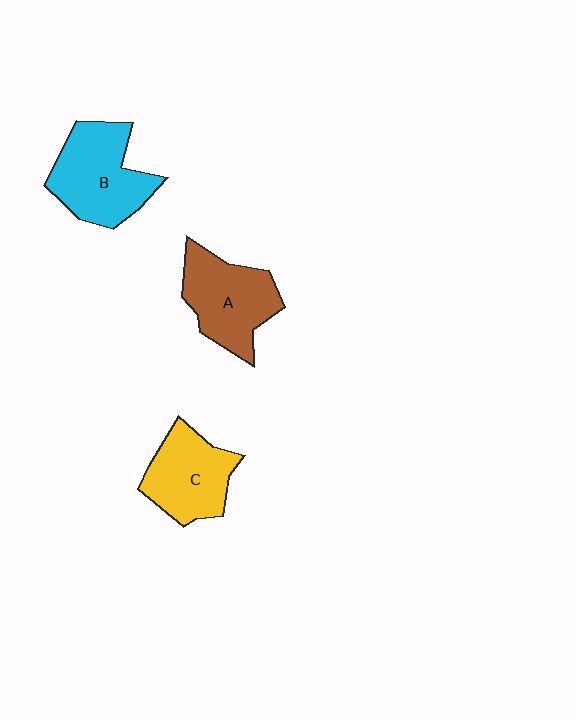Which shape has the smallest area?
Shape C (yellow).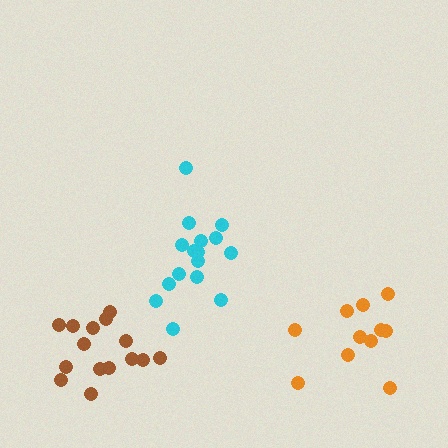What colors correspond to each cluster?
The clusters are colored: cyan, orange, brown.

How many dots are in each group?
Group 1: 16 dots, Group 2: 11 dots, Group 3: 15 dots (42 total).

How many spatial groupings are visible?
There are 3 spatial groupings.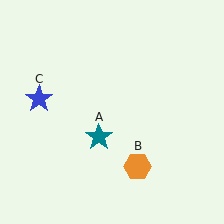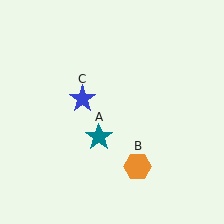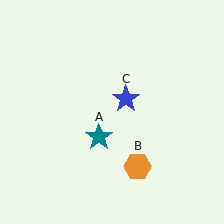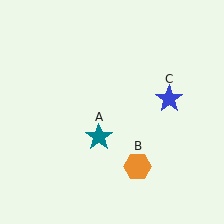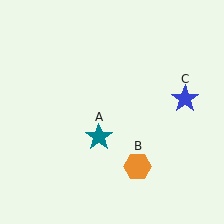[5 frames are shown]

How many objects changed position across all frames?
1 object changed position: blue star (object C).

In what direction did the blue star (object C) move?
The blue star (object C) moved right.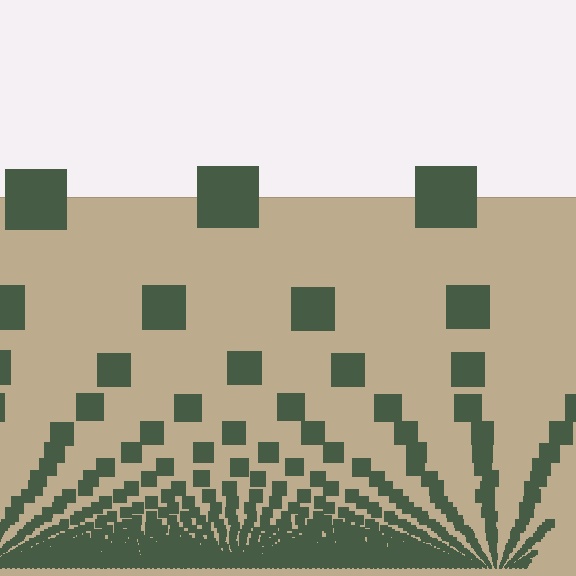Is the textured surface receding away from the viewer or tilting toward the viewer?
The surface appears to tilt toward the viewer. Texture elements get larger and sparser toward the top.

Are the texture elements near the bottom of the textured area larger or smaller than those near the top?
Smaller. The gradient is inverted — elements near the bottom are smaller and denser.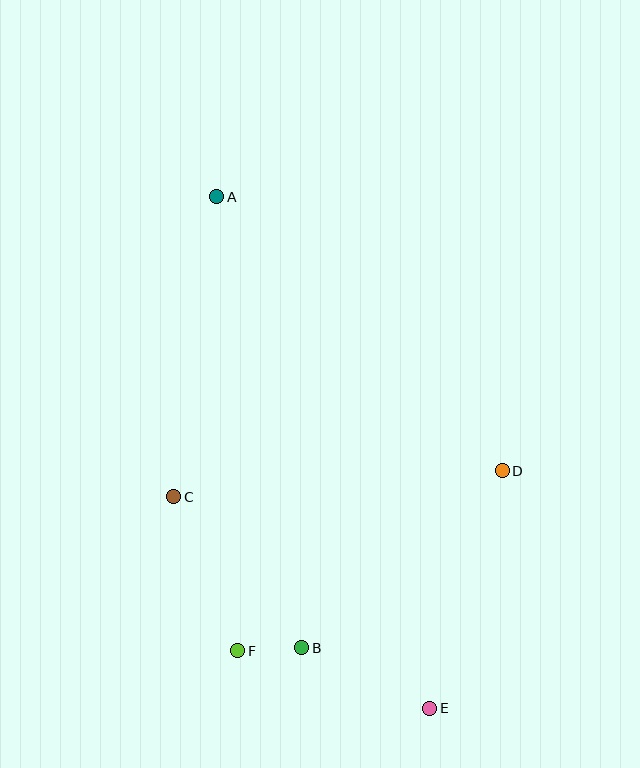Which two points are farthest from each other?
Points A and E are farthest from each other.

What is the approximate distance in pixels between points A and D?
The distance between A and D is approximately 395 pixels.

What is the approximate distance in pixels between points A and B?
The distance between A and B is approximately 459 pixels.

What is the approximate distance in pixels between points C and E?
The distance between C and E is approximately 332 pixels.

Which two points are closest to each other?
Points B and F are closest to each other.